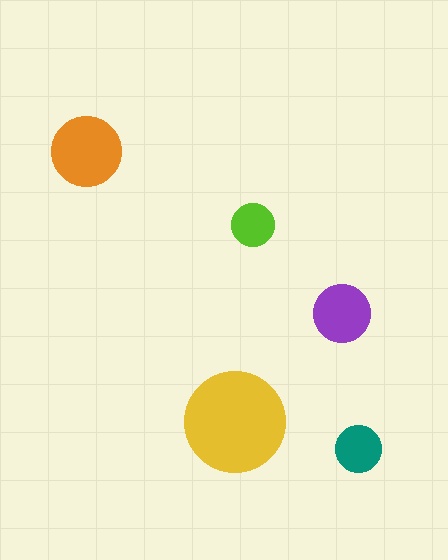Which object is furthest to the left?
The orange circle is leftmost.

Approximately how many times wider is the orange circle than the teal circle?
About 1.5 times wider.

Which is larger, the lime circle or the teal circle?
The teal one.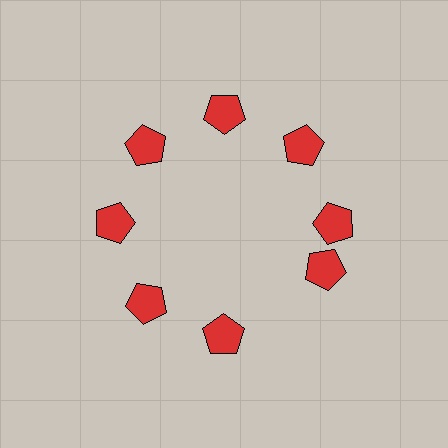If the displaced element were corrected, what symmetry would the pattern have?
It would have 8-fold rotational symmetry — the pattern would map onto itself every 45 degrees.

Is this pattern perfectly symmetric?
No. The 8 red pentagons are arranged in a ring, but one element near the 4 o'clock position is rotated out of alignment along the ring, breaking the 8-fold rotational symmetry.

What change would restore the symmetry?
The symmetry would be restored by rotating it back into even spacing with its neighbors so that all 8 pentagons sit at equal angles and equal distance from the center.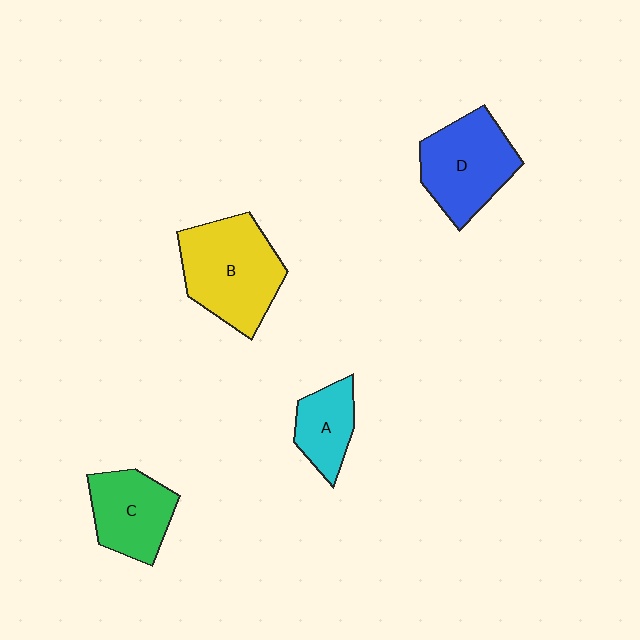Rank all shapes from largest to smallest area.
From largest to smallest: B (yellow), D (blue), C (green), A (cyan).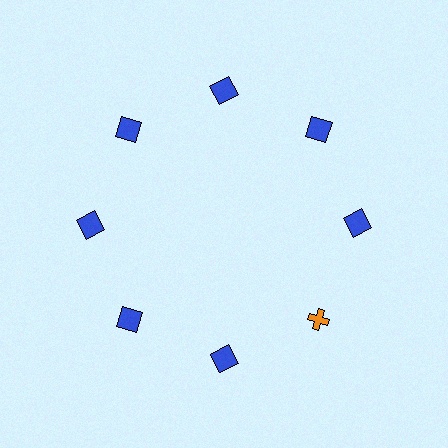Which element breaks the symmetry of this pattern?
The orange cross at roughly the 4 o'clock position breaks the symmetry. All other shapes are blue squares.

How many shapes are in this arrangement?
There are 8 shapes arranged in a ring pattern.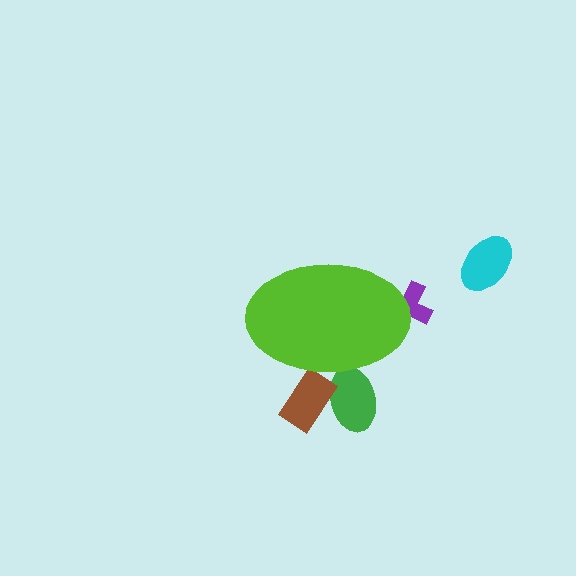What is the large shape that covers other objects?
A lime ellipse.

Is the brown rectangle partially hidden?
Yes, the brown rectangle is partially hidden behind the lime ellipse.